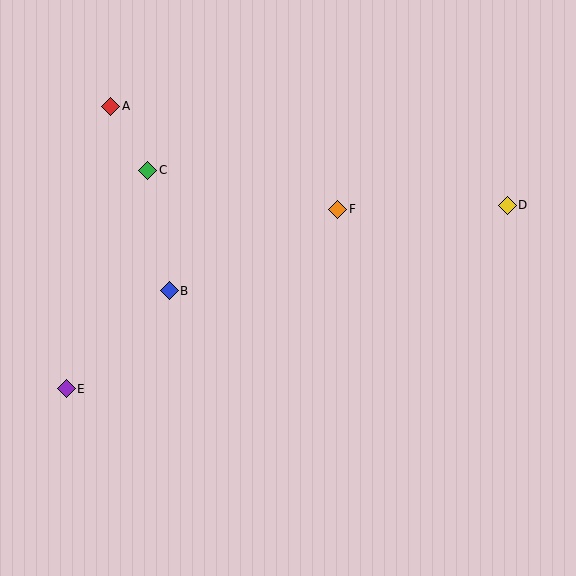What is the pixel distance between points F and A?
The distance between F and A is 249 pixels.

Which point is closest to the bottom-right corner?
Point D is closest to the bottom-right corner.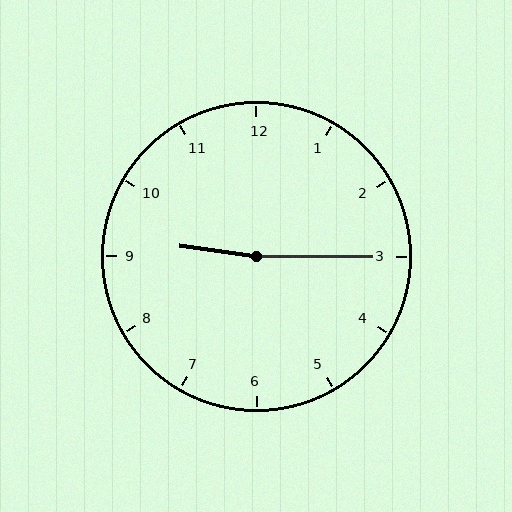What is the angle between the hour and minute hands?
Approximately 172 degrees.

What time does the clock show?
9:15.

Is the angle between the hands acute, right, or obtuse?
It is obtuse.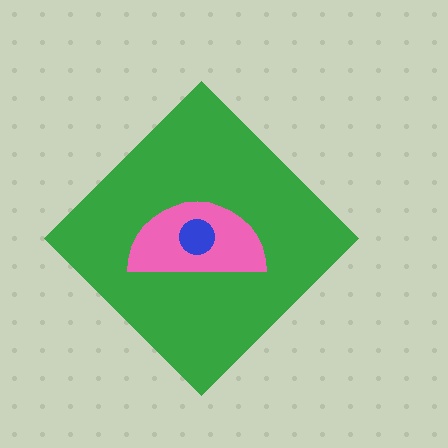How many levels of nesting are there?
3.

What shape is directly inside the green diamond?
The pink semicircle.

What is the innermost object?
The blue circle.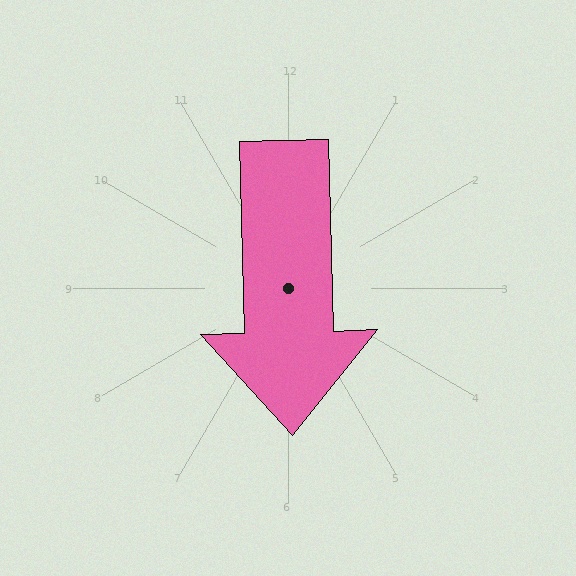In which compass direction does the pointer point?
South.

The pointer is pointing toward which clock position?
Roughly 6 o'clock.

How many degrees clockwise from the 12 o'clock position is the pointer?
Approximately 178 degrees.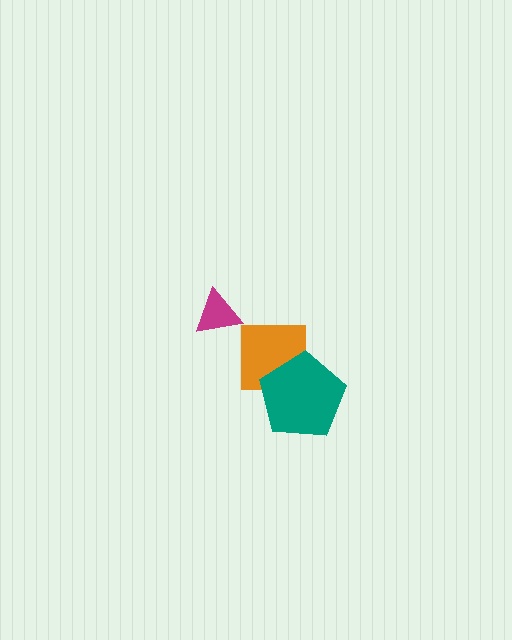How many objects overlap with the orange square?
1 object overlaps with the orange square.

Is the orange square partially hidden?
Yes, it is partially covered by another shape.